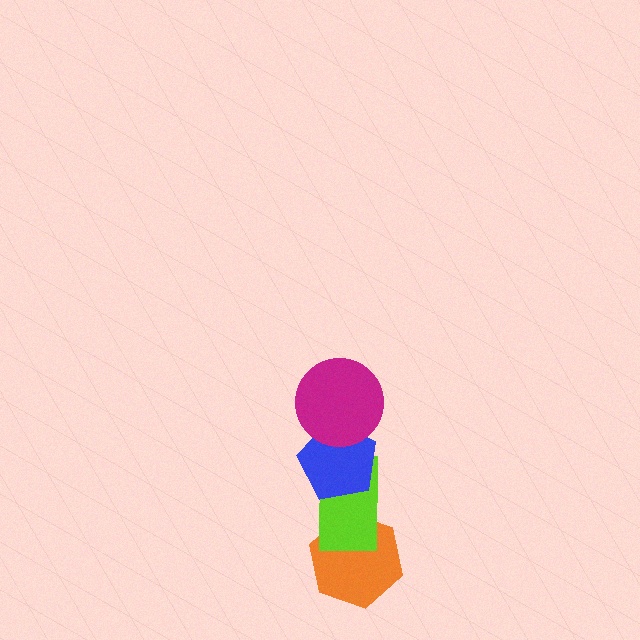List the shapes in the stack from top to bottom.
From top to bottom: the magenta circle, the blue pentagon, the lime rectangle, the orange hexagon.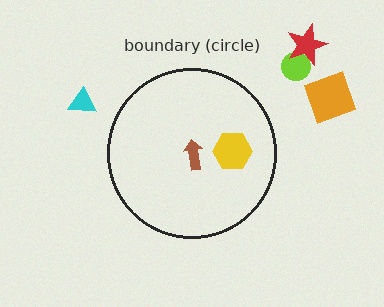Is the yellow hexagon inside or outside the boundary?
Inside.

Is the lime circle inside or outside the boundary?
Outside.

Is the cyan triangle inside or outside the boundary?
Outside.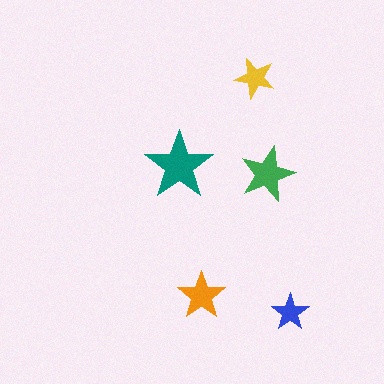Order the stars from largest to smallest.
the teal one, the green one, the orange one, the yellow one, the blue one.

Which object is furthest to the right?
The blue star is rightmost.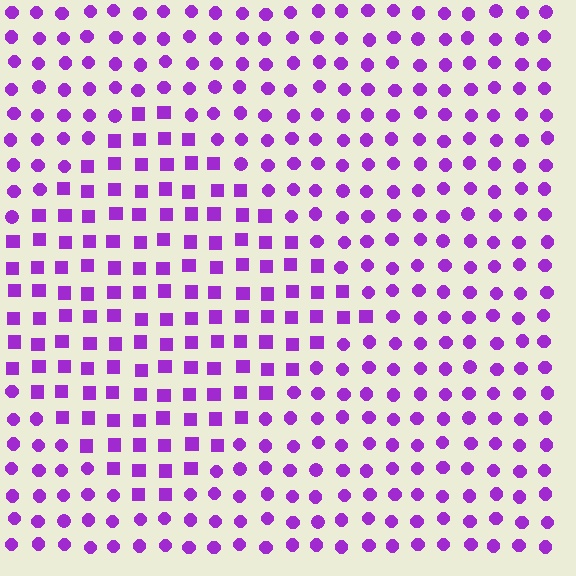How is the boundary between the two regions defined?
The boundary is defined by a change in element shape: squares inside vs. circles outside. All elements share the same color and spacing.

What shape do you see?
I see a diamond.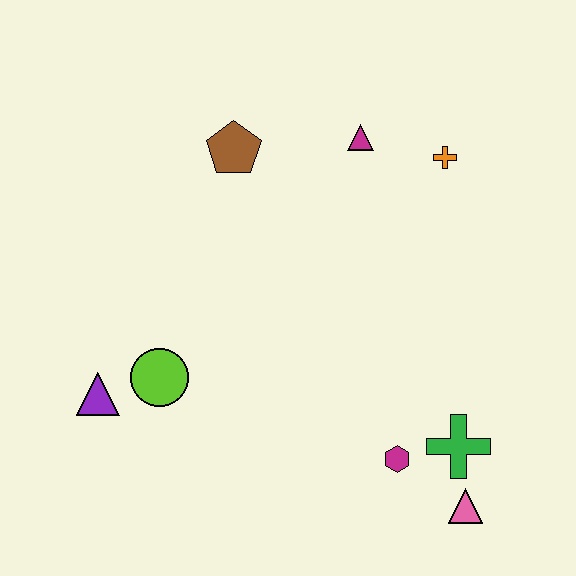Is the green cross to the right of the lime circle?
Yes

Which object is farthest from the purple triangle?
The orange cross is farthest from the purple triangle.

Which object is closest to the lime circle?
The purple triangle is closest to the lime circle.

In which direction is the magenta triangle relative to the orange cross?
The magenta triangle is to the left of the orange cross.